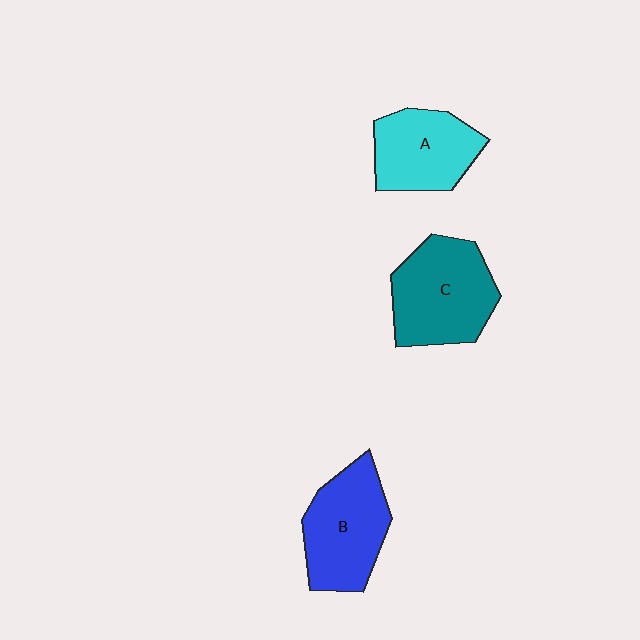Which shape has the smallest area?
Shape A (cyan).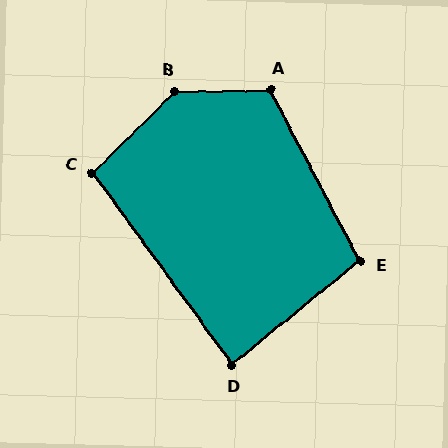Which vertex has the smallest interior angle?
D, at approximately 87 degrees.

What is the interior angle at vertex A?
Approximately 117 degrees (obtuse).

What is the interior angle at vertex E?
Approximately 101 degrees (obtuse).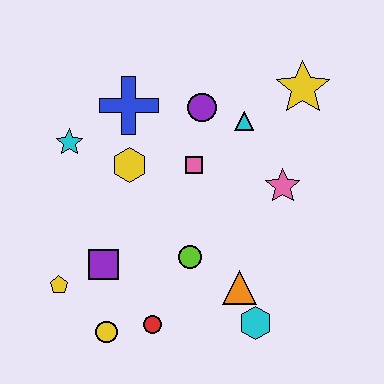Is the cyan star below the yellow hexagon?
No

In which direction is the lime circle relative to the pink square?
The lime circle is below the pink square.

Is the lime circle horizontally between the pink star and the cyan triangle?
No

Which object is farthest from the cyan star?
The cyan hexagon is farthest from the cyan star.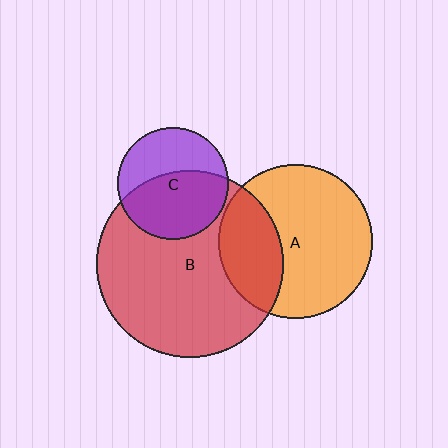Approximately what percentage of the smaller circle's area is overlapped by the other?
Approximately 30%.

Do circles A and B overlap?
Yes.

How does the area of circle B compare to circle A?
Approximately 1.5 times.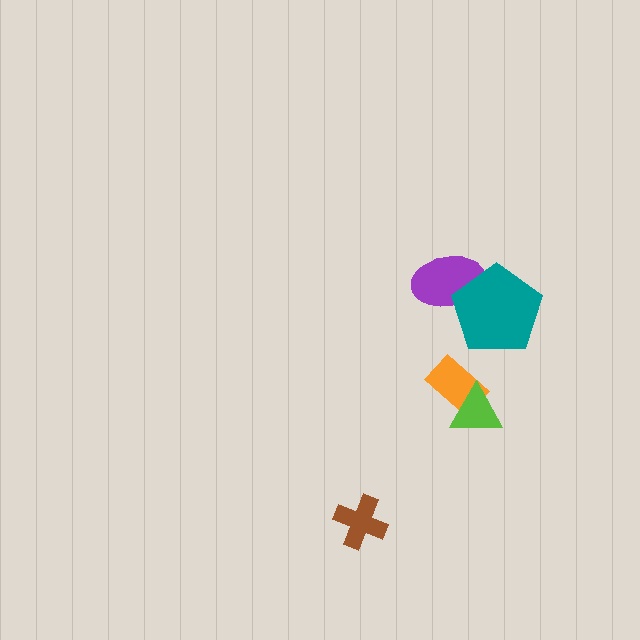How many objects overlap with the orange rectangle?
1 object overlaps with the orange rectangle.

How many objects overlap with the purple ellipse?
1 object overlaps with the purple ellipse.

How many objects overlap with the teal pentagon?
1 object overlaps with the teal pentagon.